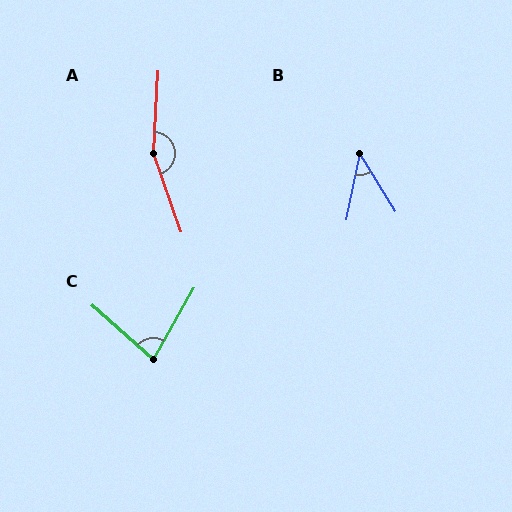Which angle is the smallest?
B, at approximately 43 degrees.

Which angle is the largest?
A, at approximately 157 degrees.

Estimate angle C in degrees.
Approximately 77 degrees.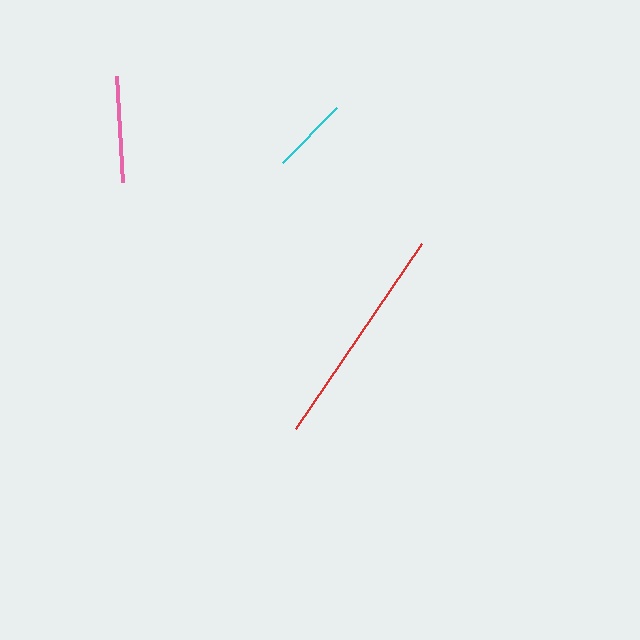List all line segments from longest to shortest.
From longest to shortest: red, pink, cyan.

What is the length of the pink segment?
The pink segment is approximately 105 pixels long.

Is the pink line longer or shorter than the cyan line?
The pink line is longer than the cyan line.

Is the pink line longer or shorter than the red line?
The red line is longer than the pink line.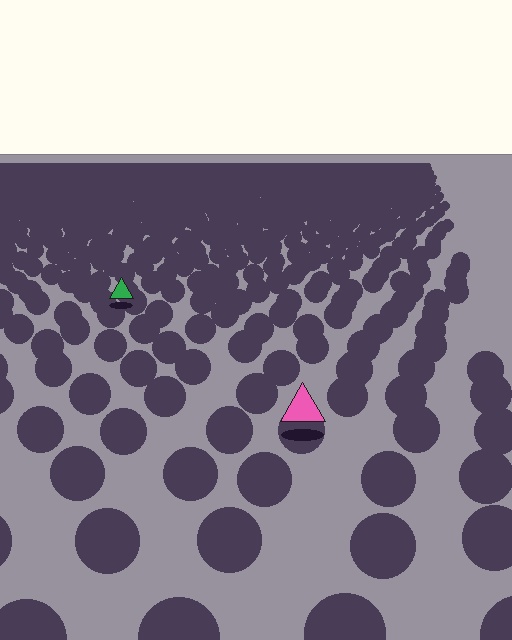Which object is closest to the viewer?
The pink triangle is closest. The texture marks near it are larger and more spread out.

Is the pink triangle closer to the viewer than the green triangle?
Yes. The pink triangle is closer — you can tell from the texture gradient: the ground texture is coarser near it.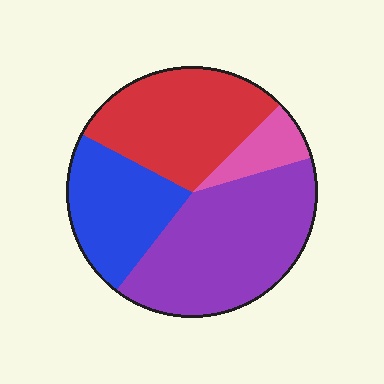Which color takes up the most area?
Purple, at roughly 40%.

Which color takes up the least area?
Pink, at roughly 10%.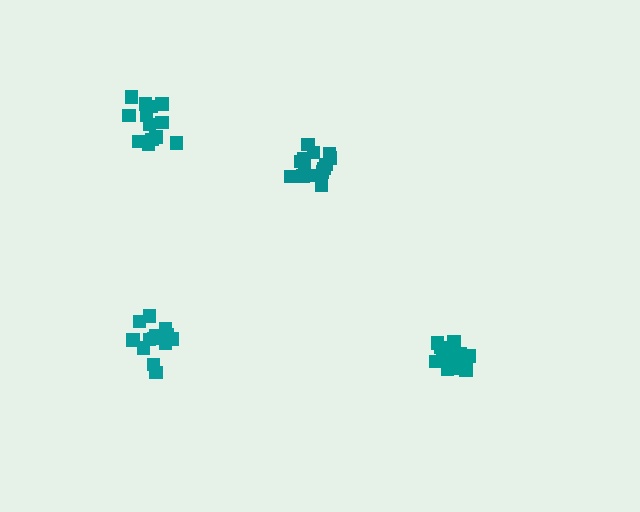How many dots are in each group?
Group 1: 19 dots, Group 2: 14 dots, Group 3: 13 dots, Group 4: 15 dots (61 total).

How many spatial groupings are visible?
There are 4 spatial groupings.